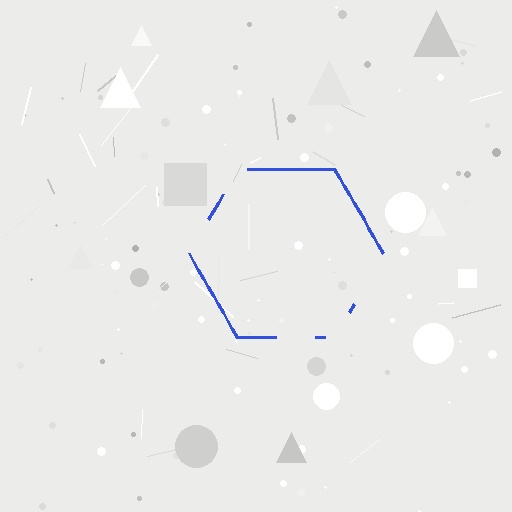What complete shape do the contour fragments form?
The contour fragments form a hexagon.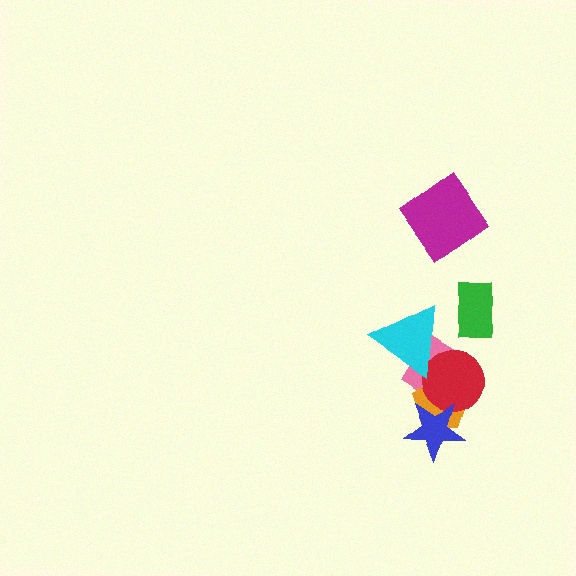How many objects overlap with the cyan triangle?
2 objects overlap with the cyan triangle.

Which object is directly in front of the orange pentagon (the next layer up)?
The red circle is directly in front of the orange pentagon.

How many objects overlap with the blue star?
2 objects overlap with the blue star.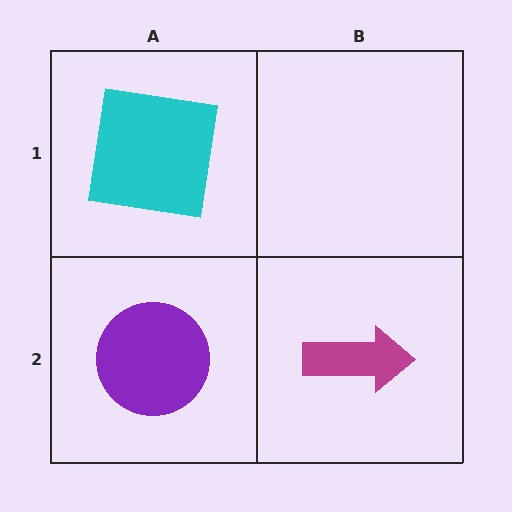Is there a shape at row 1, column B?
No, that cell is empty.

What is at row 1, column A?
A cyan square.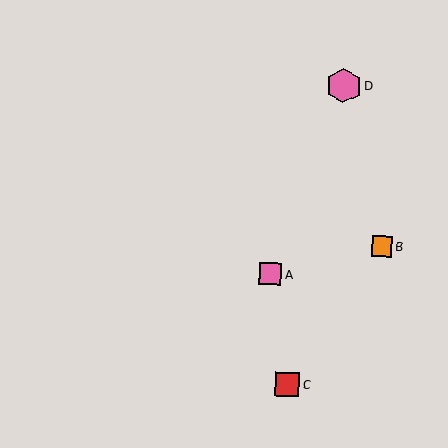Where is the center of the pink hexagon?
The center of the pink hexagon is at (344, 86).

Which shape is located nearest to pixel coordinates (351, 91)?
The pink hexagon (labeled D) at (344, 86) is nearest to that location.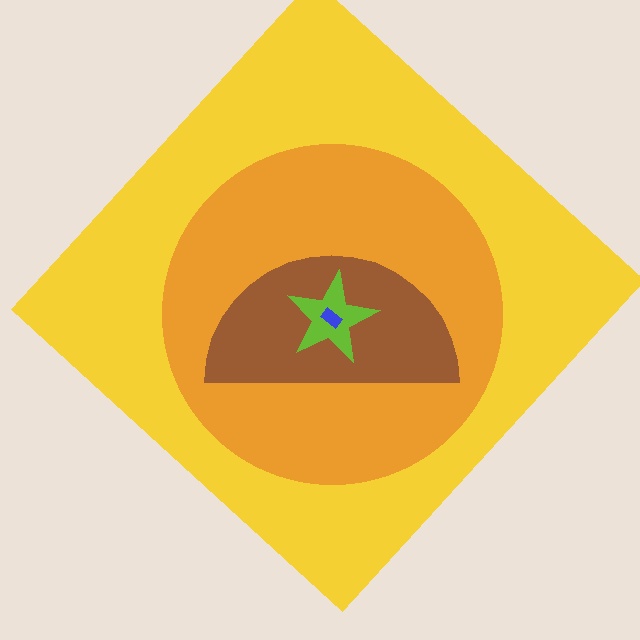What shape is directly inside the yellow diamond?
The orange circle.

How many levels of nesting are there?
5.